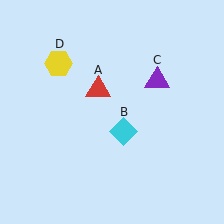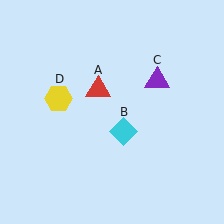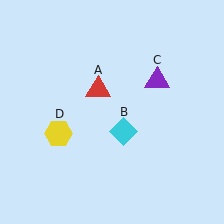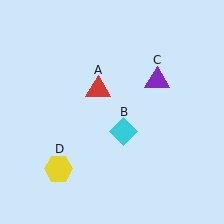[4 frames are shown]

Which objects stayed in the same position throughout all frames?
Red triangle (object A) and cyan diamond (object B) and purple triangle (object C) remained stationary.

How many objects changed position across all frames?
1 object changed position: yellow hexagon (object D).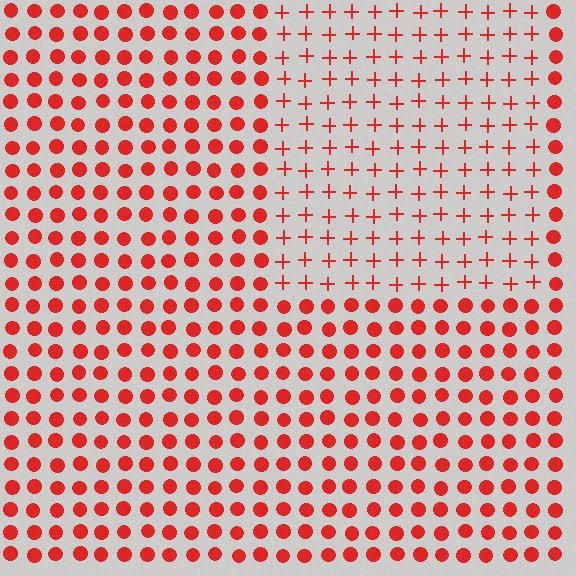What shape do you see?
I see a rectangle.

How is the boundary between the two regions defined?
The boundary is defined by a change in element shape: plus signs inside vs. circles outside. All elements share the same color and spacing.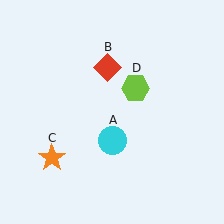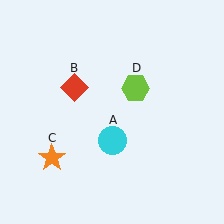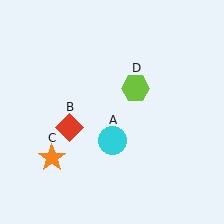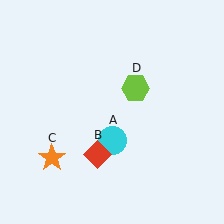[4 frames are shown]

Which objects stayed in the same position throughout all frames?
Cyan circle (object A) and orange star (object C) and lime hexagon (object D) remained stationary.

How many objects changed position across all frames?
1 object changed position: red diamond (object B).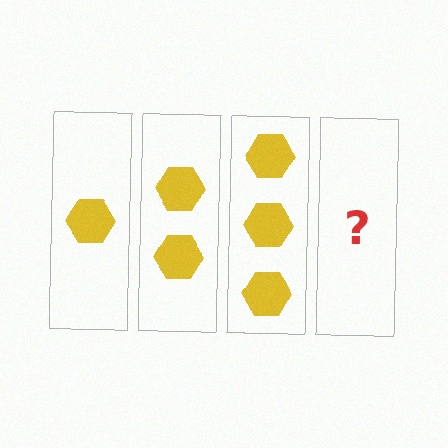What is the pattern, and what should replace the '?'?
The pattern is that each step adds one more hexagon. The '?' should be 4 hexagons.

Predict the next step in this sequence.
The next step is 4 hexagons.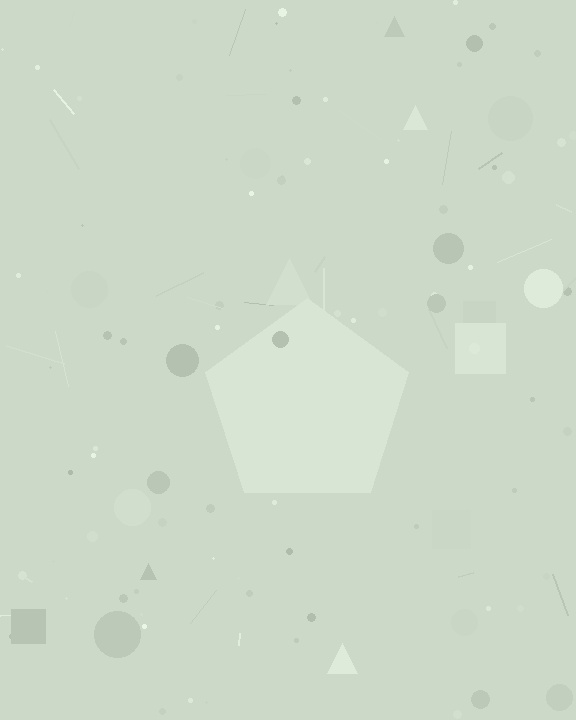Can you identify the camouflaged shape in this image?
The camouflaged shape is a pentagon.